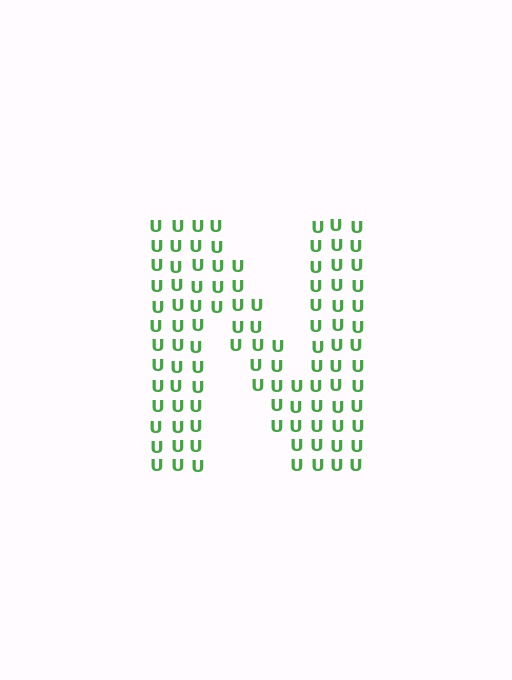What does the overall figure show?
The overall figure shows the letter N.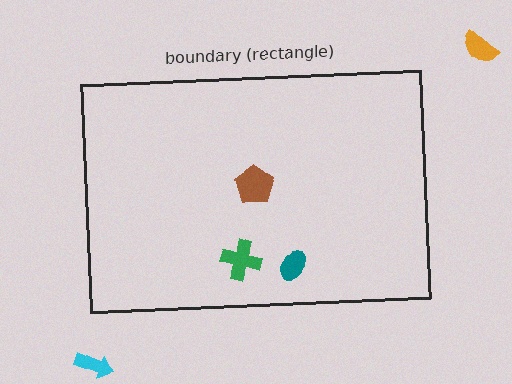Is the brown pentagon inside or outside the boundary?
Inside.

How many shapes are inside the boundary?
3 inside, 2 outside.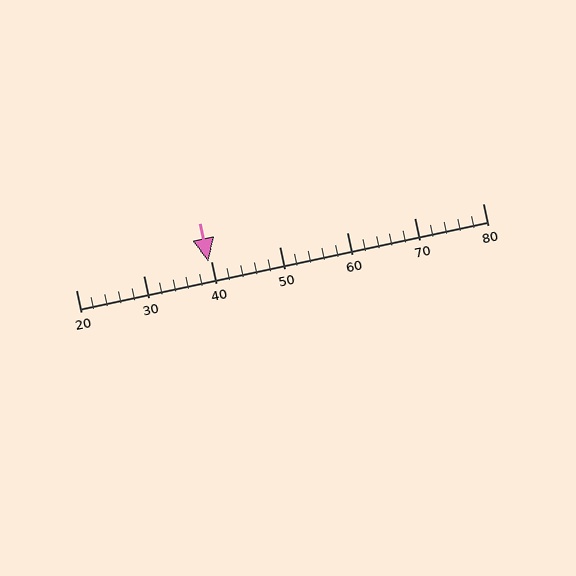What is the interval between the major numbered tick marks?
The major tick marks are spaced 10 units apart.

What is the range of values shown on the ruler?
The ruler shows values from 20 to 80.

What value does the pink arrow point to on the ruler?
The pink arrow points to approximately 40.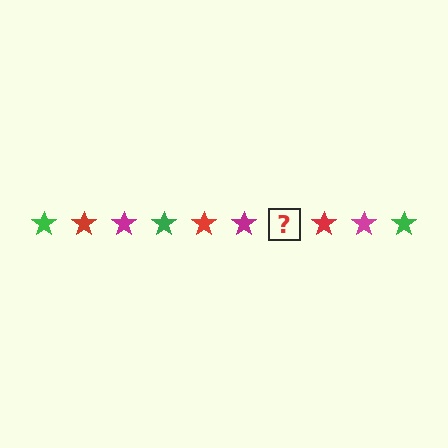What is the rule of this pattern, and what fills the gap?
The rule is that the pattern cycles through green, red, magenta stars. The gap should be filled with a green star.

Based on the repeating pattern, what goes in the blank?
The blank should be a green star.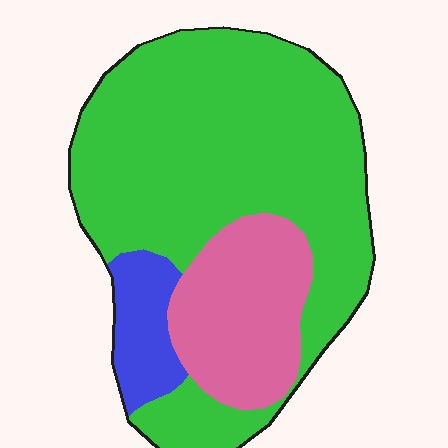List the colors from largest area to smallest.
From largest to smallest: green, pink, blue.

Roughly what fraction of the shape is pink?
Pink takes up less than a quarter of the shape.